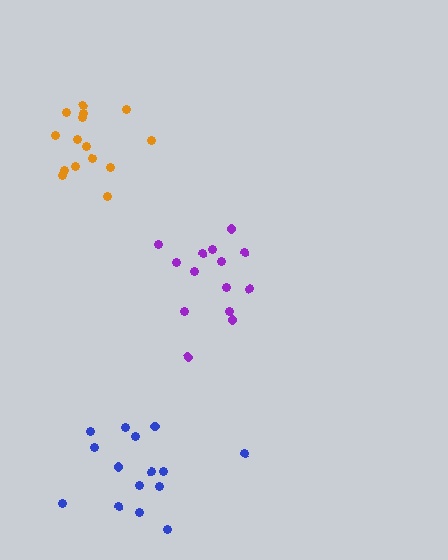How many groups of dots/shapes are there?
There are 3 groups.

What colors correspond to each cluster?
The clusters are colored: purple, blue, orange.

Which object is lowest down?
The blue cluster is bottommost.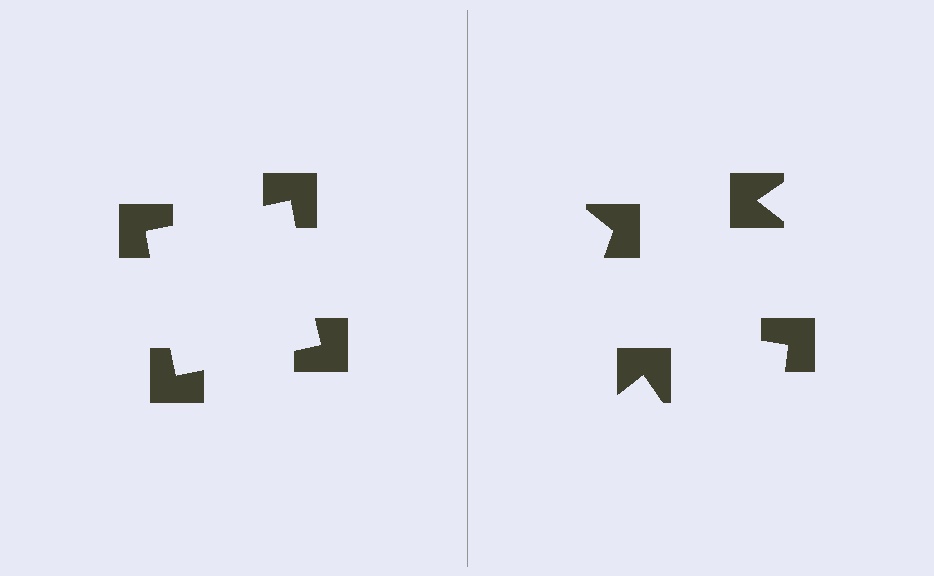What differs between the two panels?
The notched squares are positioned identically on both sides; only the wedge orientations differ. On the left they align to a square; on the right they are misaligned.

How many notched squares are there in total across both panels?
8 — 4 on each side.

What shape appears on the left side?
An illusory square.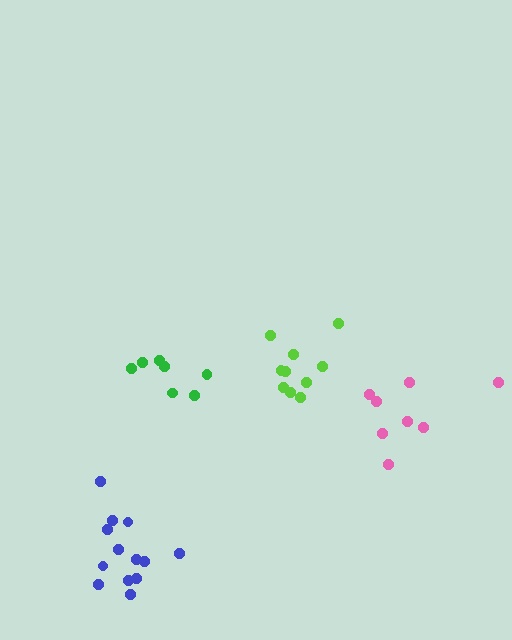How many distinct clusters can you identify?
There are 4 distinct clusters.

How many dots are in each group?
Group 1: 8 dots, Group 2: 10 dots, Group 3: 7 dots, Group 4: 13 dots (38 total).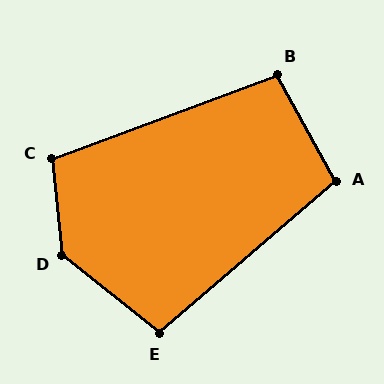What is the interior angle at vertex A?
Approximately 102 degrees (obtuse).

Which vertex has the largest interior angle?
D, at approximately 135 degrees.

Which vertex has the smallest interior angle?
B, at approximately 99 degrees.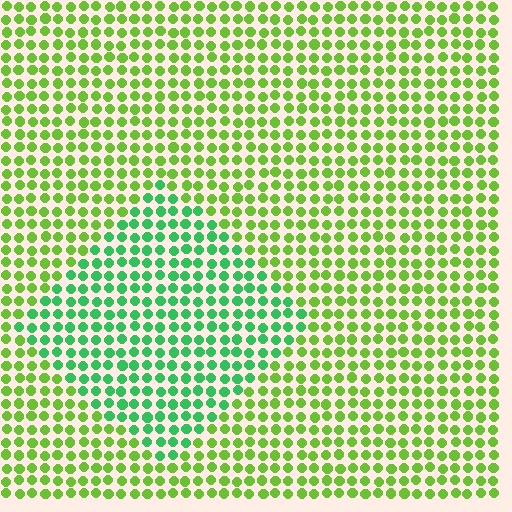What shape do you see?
I see a diamond.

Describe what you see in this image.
The image is filled with small lime elements in a uniform arrangement. A diamond-shaped region is visible where the elements are tinted to a slightly different hue, forming a subtle color boundary.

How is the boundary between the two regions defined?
The boundary is defined purely by a slight shift in hue (about 41 degrees). Spacing, size, and orientation are identical on both sides.